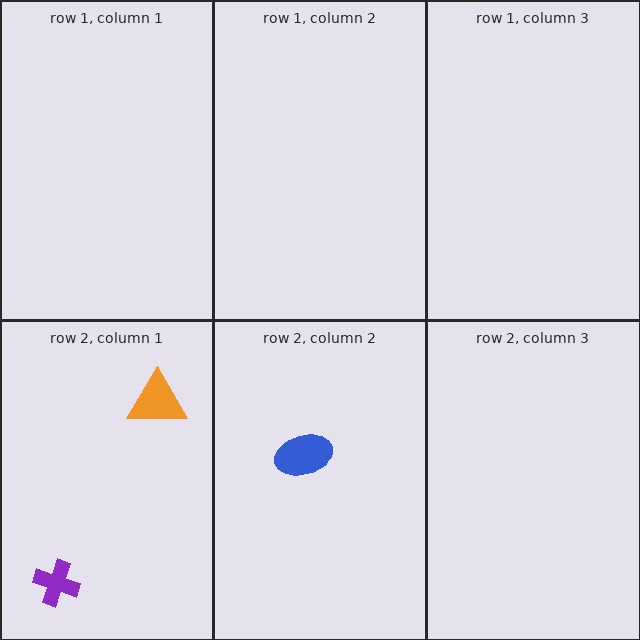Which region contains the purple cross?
The row 2, column 1 region.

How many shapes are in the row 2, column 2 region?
1.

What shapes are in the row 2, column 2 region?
The blue ellipse.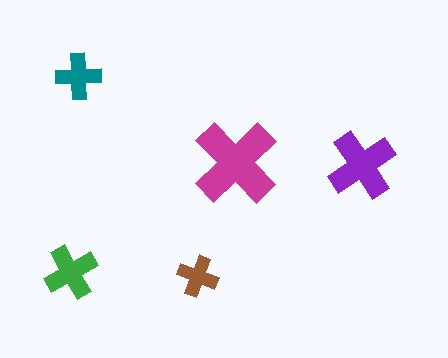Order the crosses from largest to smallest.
the magenta one, the purple one, the green one, the teal one, the brown one.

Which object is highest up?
The teal cross is topmost.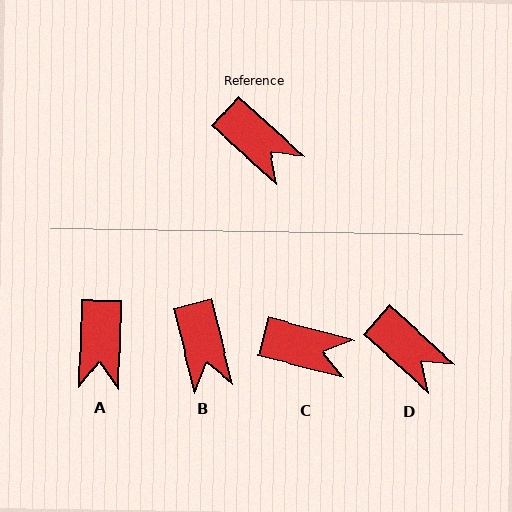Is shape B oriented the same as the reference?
No, it is off by about 34 degrees.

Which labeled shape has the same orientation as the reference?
D.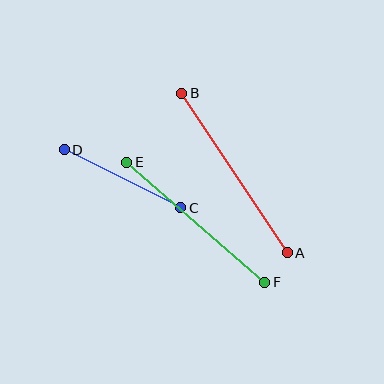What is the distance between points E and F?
The distance is approximately 183 pixels.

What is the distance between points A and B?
The distance is approximately 191 pixels.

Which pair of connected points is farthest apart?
Points A and B are farthest apart.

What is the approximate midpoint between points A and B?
The midpoint is at approximately (235, 173) pixels.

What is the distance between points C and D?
The distance is approximately 130 pixels.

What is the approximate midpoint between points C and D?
The midpoint is at approximately (122, 179) pixels.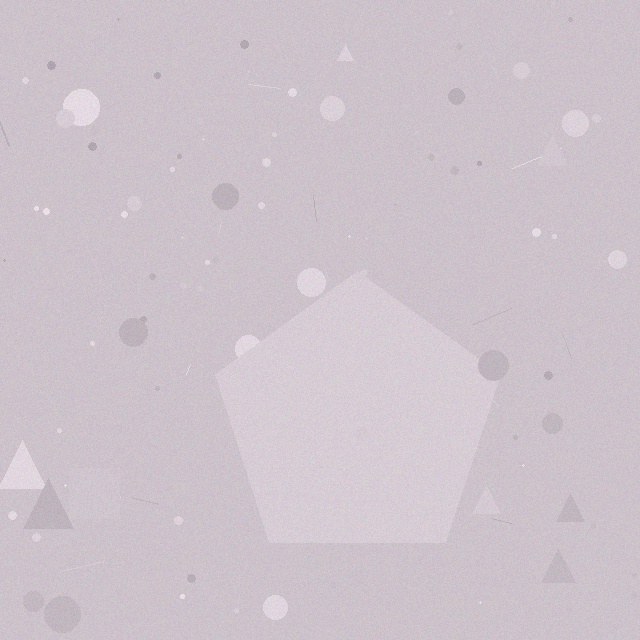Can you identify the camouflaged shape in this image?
The camouflaged shape is a pentagon.